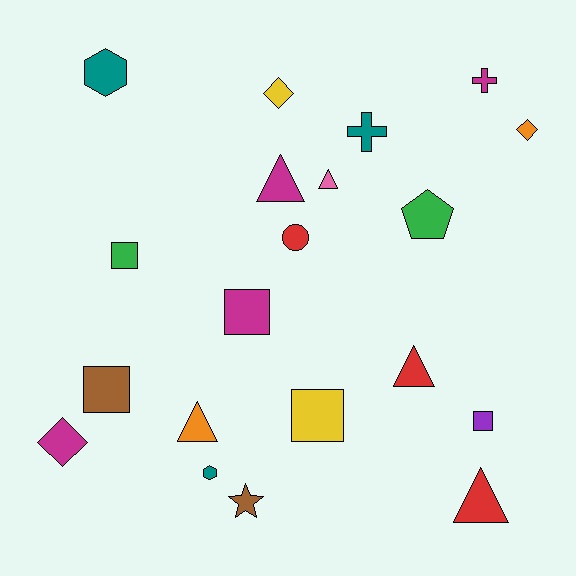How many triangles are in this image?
There are 5 triangles.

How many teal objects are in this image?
There are 3 teal objects.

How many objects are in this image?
There are 20 objects.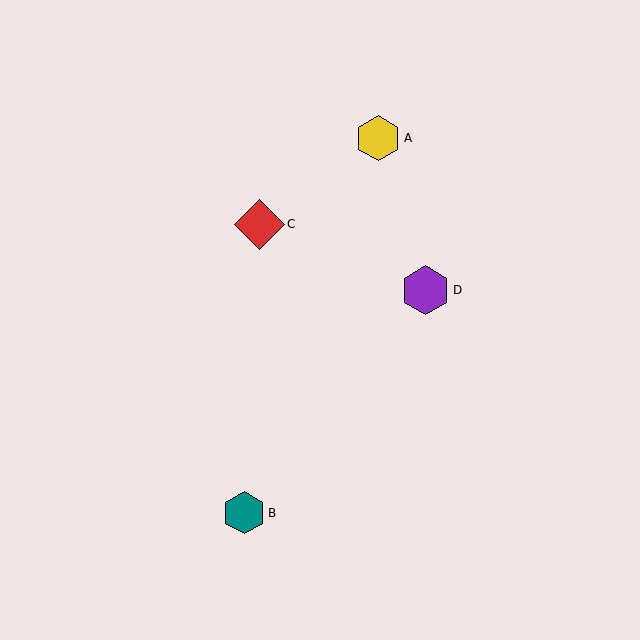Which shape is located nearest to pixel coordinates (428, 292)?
The purple hexagon (labeled D) at (425, 290) is nearest to that location.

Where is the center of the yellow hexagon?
The center of the yellow hexagon is at (378, 138).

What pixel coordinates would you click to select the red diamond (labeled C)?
Click at (259, 224) to select the red diamond C.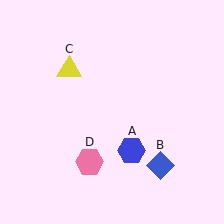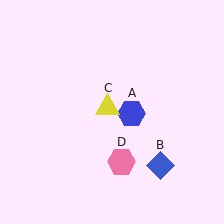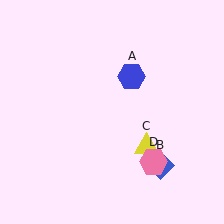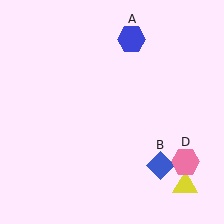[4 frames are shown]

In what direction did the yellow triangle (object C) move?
The yellow triangle (object C) moved down and to the right.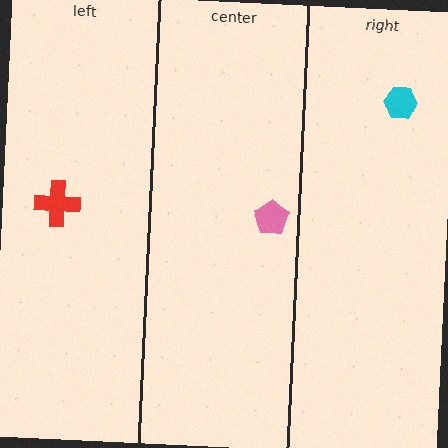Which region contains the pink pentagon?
The center region.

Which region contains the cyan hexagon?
The right region.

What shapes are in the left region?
The red cross.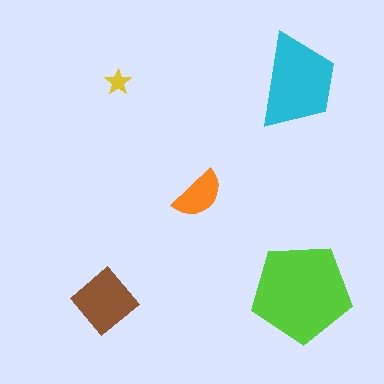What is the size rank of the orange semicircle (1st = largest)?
4th.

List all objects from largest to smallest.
The lime pentagon, the cyan trapezoid, the brown diamond, the orange semicircle, the yellow star.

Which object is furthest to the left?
The brown diamond is leftmost.